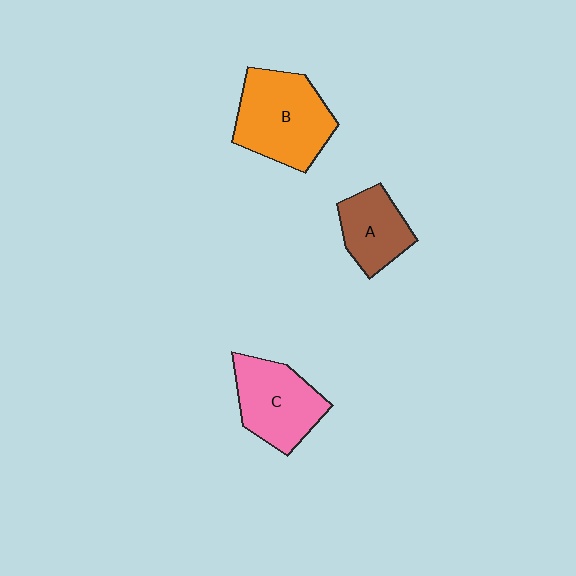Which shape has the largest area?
Shape B (orange).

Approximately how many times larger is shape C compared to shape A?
Approximately 1.4 times.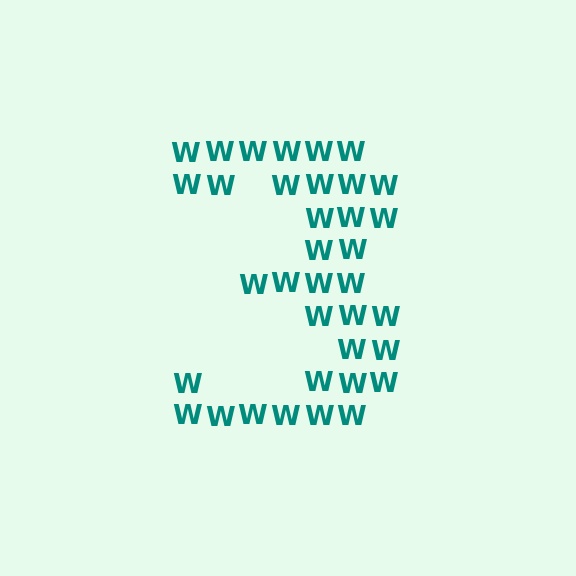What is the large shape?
The large shape is the digit 3.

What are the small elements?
The small elements are letter W's.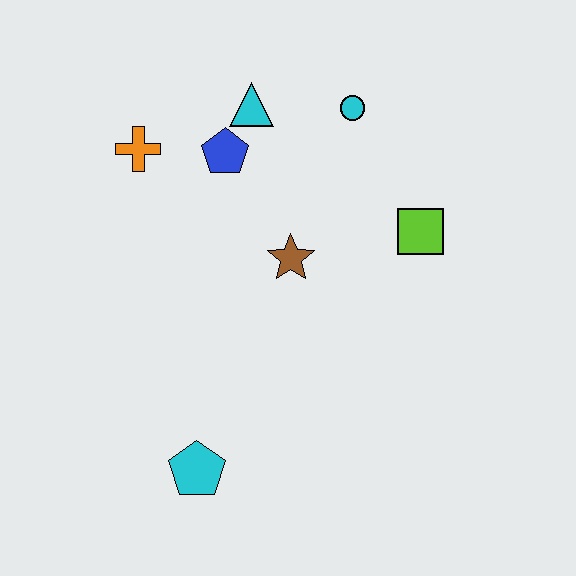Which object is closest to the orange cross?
The blue pentagon is closest to the orange cross.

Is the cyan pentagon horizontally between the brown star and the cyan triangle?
No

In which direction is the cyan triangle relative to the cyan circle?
The cyan triangle is to the left of the cyan circle.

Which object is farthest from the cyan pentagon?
The cyan circle is farthest from the cyan pentagon.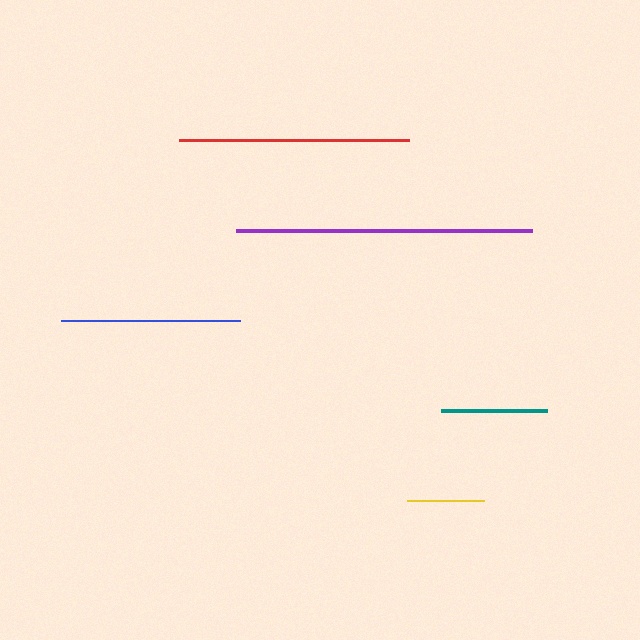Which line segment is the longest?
The purple line is the longest at approximately 297 pixels.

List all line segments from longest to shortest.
From longest to shortest: purple, red, blue, teal, yellow.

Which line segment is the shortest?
The yellow line is the shortest at approximately 76 pixels.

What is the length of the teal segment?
The teal segment is approximately 106 pixels long.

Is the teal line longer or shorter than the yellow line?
The teal line is longer than the yellow line.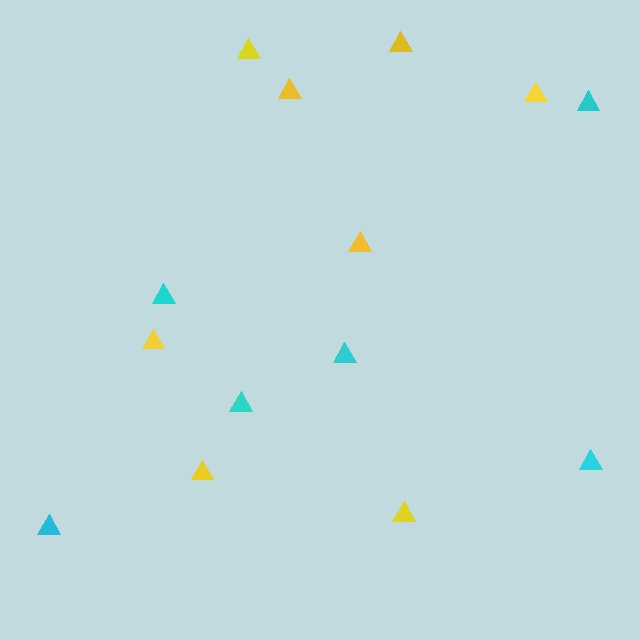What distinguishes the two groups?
There are 2 groups: one group of yellow triangles (8) and one group of cyan triangles (6).